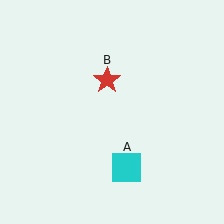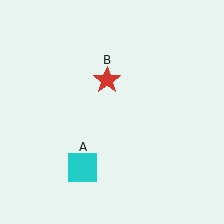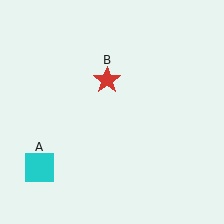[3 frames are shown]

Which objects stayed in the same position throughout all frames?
Red star (object B) remained stationary.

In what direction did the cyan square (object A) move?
The cyan square (object A) moved left.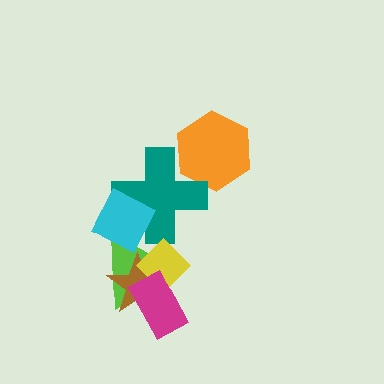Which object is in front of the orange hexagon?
The teal cross is in front of the orange hexagon.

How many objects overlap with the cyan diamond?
2 objects overlap with the cyan diamond.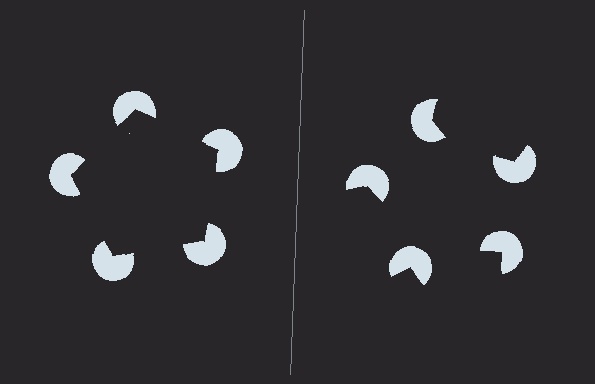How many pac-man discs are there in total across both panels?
10 — 5 on each side.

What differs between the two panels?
The pac-man discs are positioned identically on both sides; only the wedge orientations differ. On the left they align to a pentagon; on the right they are misaligned.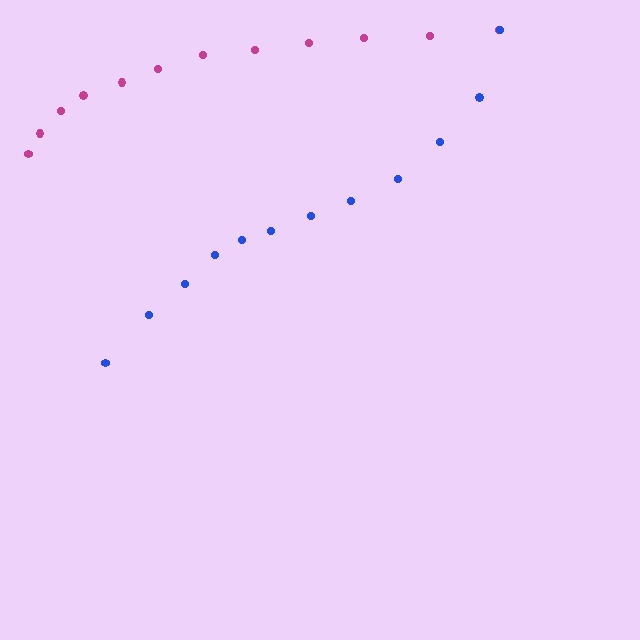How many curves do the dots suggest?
There are 2 distinct paths.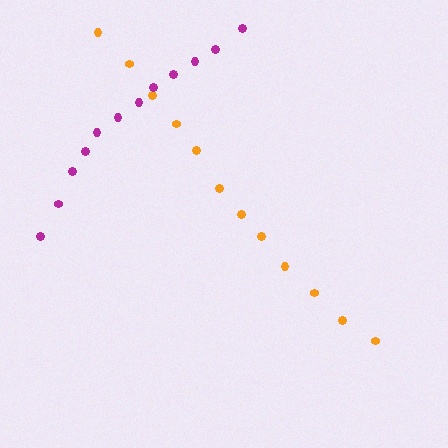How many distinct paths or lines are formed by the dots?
There are 2 distinct paths.